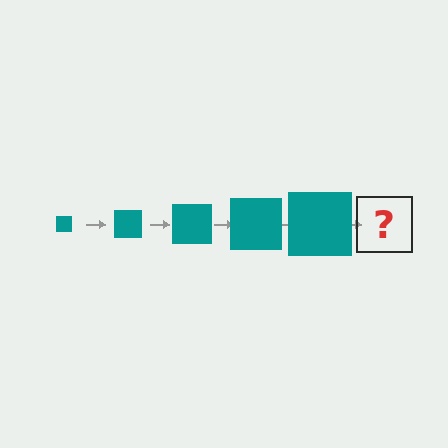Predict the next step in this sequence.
The next step is a teal square, larger than the previous one.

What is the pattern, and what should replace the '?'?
The pattern is that the square gets progressively larger each step. The '?' should be a teal square, larger than the previous one.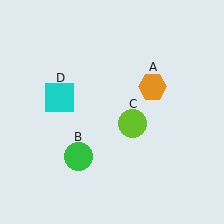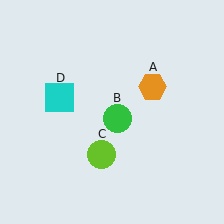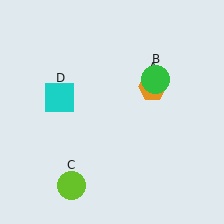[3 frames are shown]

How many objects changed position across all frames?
2 objects changed position: green circle (object B), lime circle (object C).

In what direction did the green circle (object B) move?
The green circle (object B) moved up and to the right.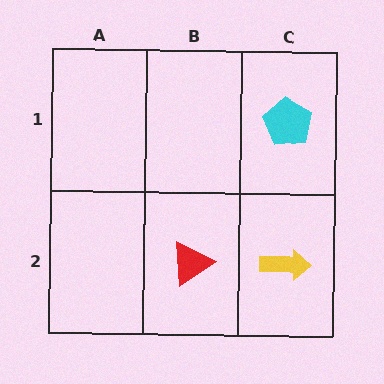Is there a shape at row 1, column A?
No, that cell is empty.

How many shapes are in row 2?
2 shapes.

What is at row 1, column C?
A cyan pentagon.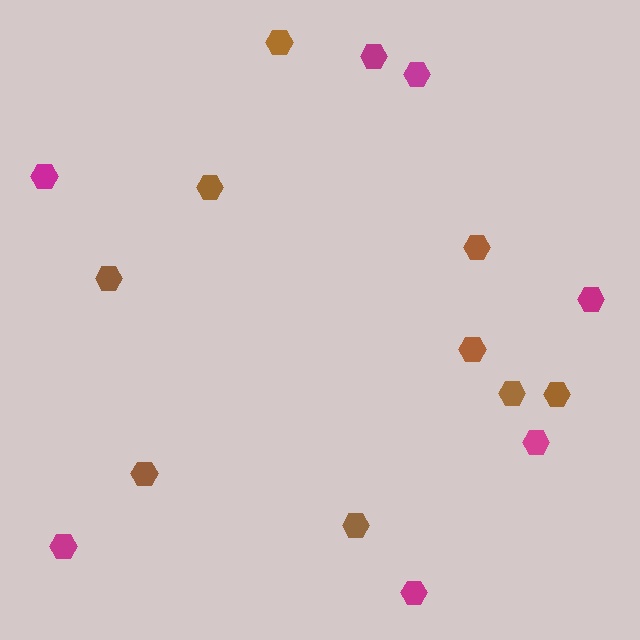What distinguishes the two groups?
There are 2 groups: one group of brown hexagons (9) and one group of magenta hexagons (7).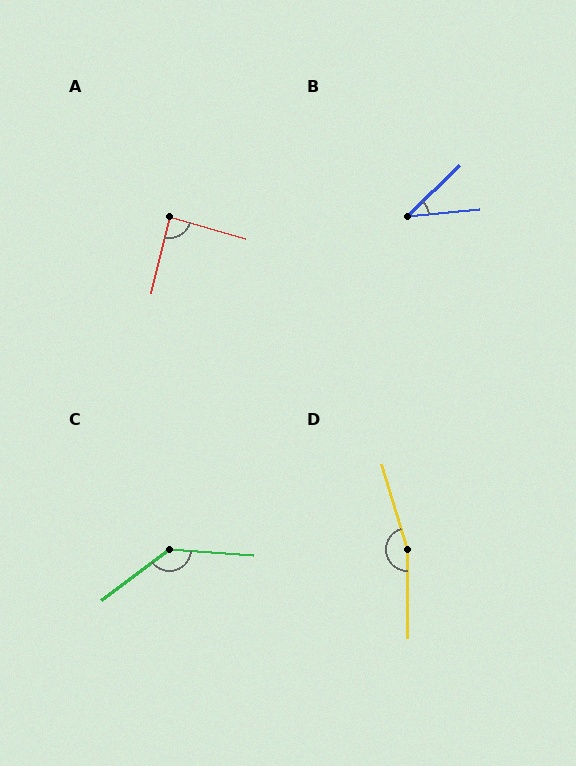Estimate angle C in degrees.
Approximately 139 degrees.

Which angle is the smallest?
B, at approximately 38 degrees.